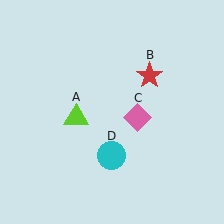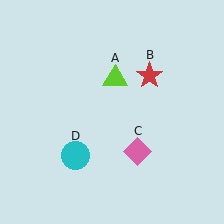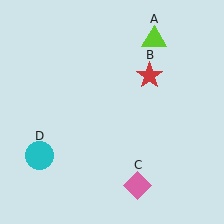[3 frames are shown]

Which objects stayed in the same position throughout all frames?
Red star (object B) remained stationary.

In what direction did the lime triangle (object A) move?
The lime triangle (object A) moved up and to the right.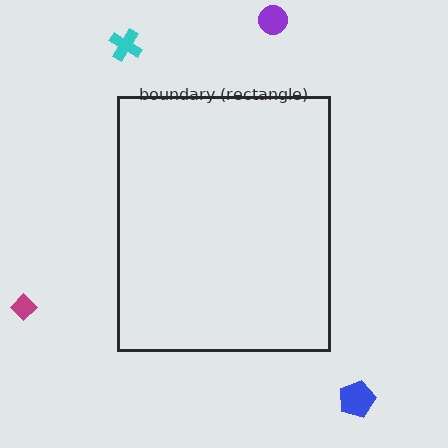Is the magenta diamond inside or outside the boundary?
Outside.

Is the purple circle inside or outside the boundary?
Outside.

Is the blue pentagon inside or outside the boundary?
Outside.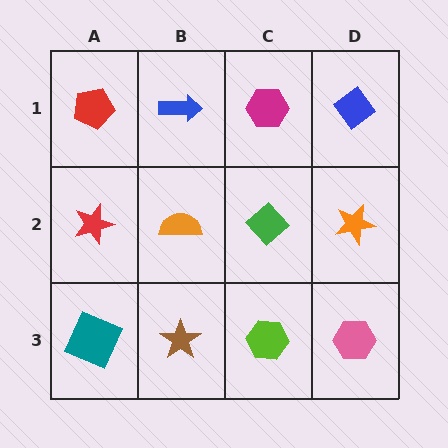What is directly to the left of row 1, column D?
A magenta hexagon.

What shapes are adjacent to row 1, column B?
An orange semicircle (row 2, column B), a red pentagon (row 1, column A), a magenta hexagon (row 1, column C).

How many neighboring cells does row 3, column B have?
3.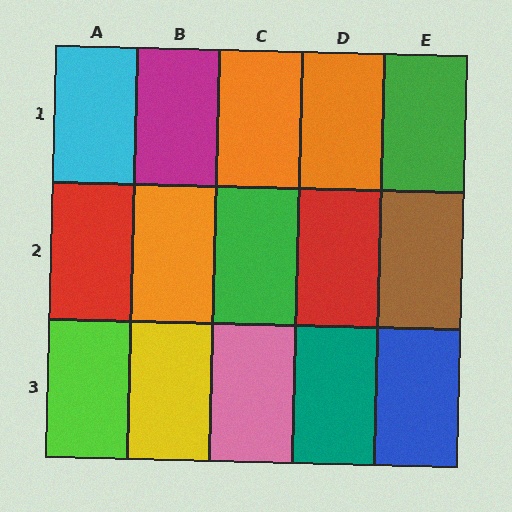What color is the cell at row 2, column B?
Orange.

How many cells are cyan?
1 cell is cyan.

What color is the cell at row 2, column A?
Red.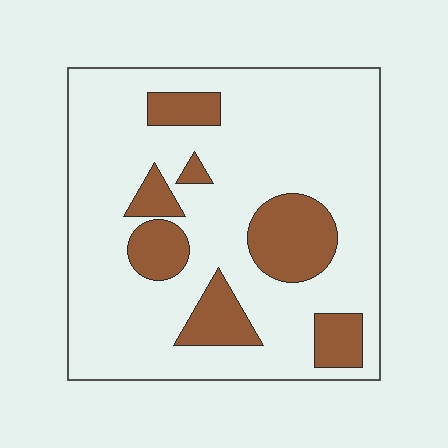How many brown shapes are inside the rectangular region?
7.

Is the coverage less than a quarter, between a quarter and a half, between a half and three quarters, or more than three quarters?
Less than a quarter.